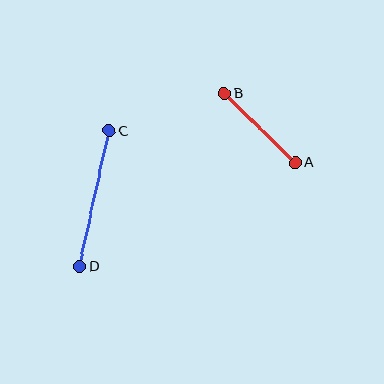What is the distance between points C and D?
The distance is approximately 139 pixels.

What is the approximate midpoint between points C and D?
The midpoint is at approximately (94, 199) pixels.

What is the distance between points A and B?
The distance is approximately 99 pixels.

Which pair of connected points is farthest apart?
Points C and D are farthest apart.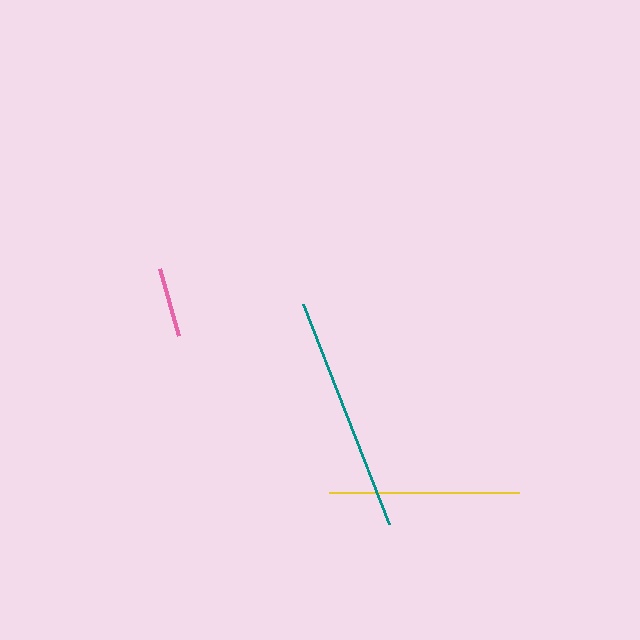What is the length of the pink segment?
The pink segment is approximately 70 pixels long.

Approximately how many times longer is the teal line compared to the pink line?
The teal line is approximately 3.4 times the length of the pink line.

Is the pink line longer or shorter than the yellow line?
The yellow line is longer than the pink line.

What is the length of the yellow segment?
The yellow segment is approximately 190 pixels long.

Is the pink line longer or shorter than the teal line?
The teal line is longer than the pink line.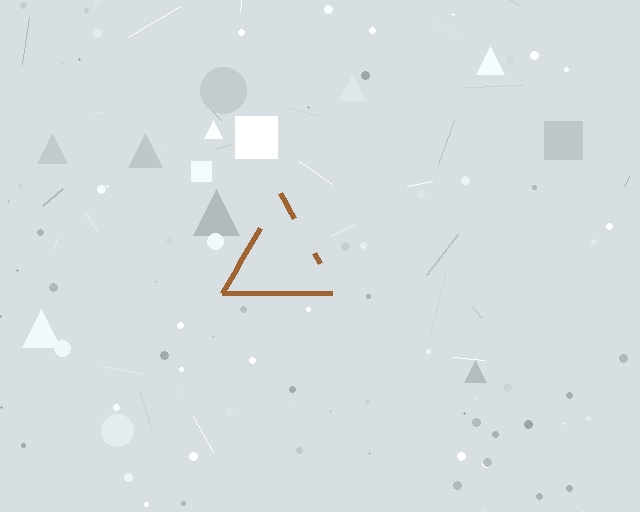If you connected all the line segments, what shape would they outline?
They would outline a triangle.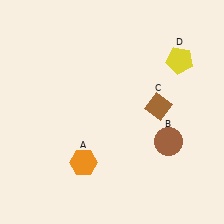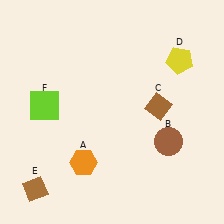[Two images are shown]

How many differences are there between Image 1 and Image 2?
There are 2 differences between the two images.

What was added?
A brown diamond (E), a lime square (F) were added in Image 2.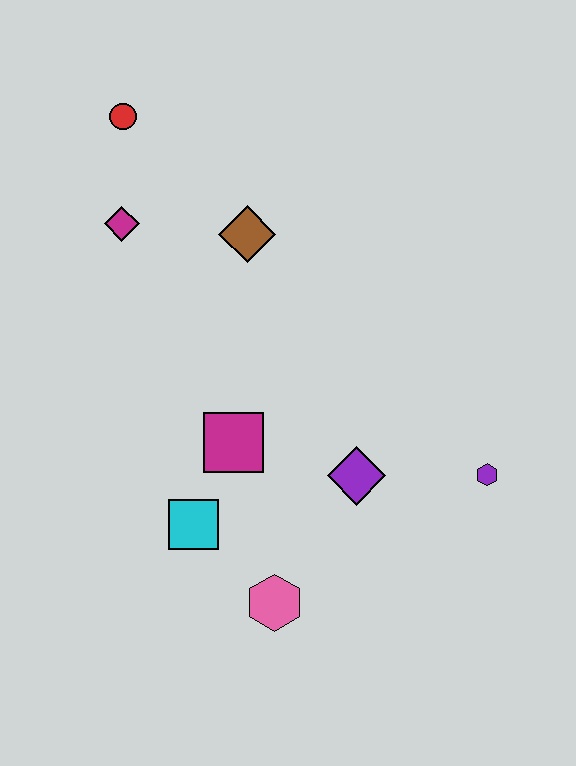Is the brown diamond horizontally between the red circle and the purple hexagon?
Yes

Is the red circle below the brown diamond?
No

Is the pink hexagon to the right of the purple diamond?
No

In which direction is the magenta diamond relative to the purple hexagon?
The magenta diamond is to the left of the purple hexagon.